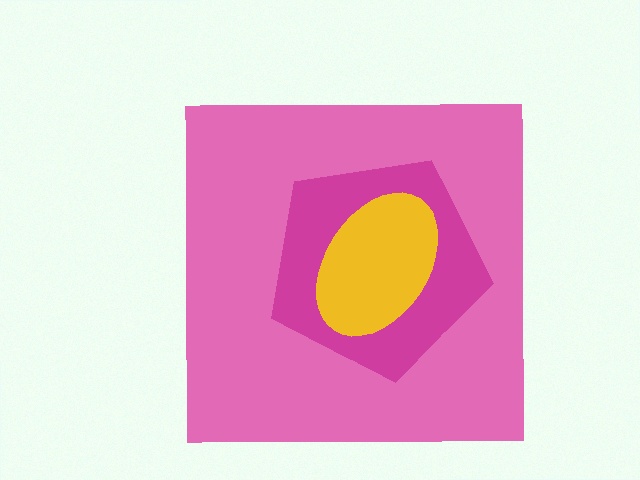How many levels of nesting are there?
3.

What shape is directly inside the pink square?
The magenta pentagon.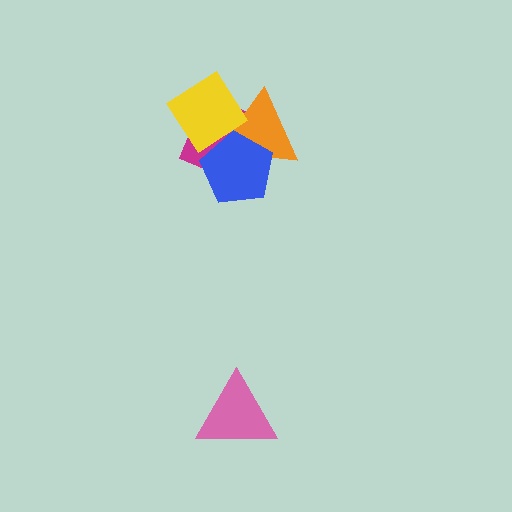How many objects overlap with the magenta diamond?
3 objects overlap with the magenta diamond.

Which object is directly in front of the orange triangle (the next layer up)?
The blue pentagon is directly in front of the orange triangle.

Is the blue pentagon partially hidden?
No, no other shape covers it.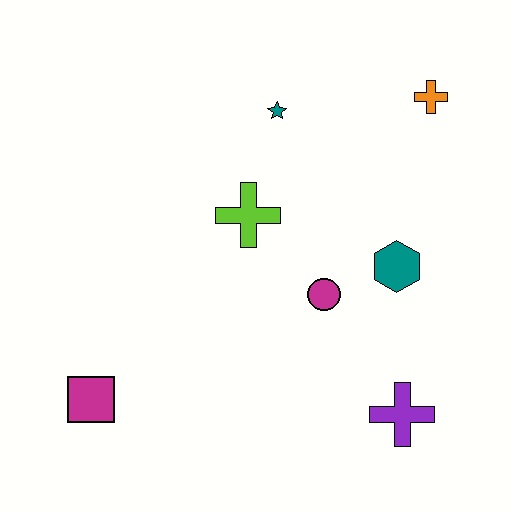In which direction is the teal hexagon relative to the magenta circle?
The teal hexagon is to the right of the magenta circle.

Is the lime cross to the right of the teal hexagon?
No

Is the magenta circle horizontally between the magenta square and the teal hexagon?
Yes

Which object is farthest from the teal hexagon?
The magenta square is farthest from the teal hexagon.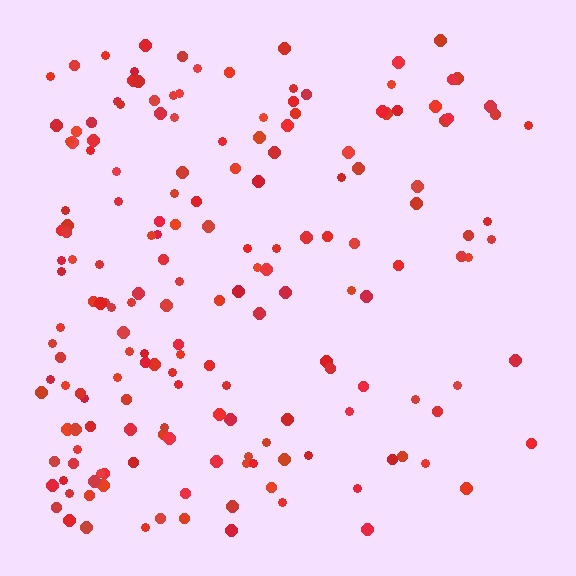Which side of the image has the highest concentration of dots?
The left.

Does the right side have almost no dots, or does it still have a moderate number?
Still a moderate number, just noticeably fewer than the left.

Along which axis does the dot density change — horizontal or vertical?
Horizontal.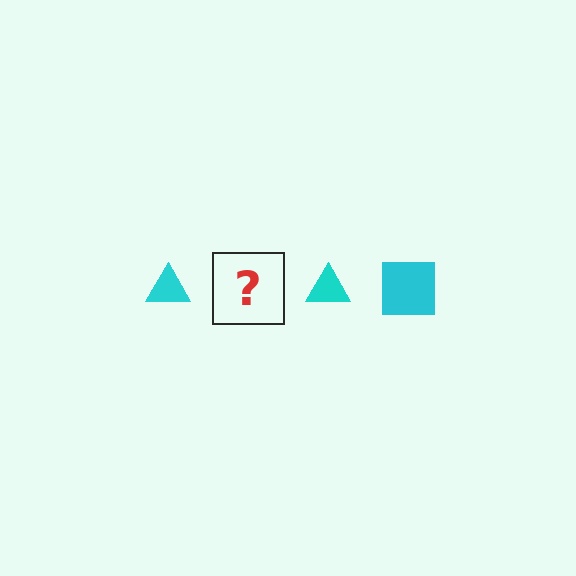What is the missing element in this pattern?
The missing element is a cyan square.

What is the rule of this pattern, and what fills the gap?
The rule is that the pattern cycles through triangle, square shapes in cyan. The gap should be filled with a cyan square.